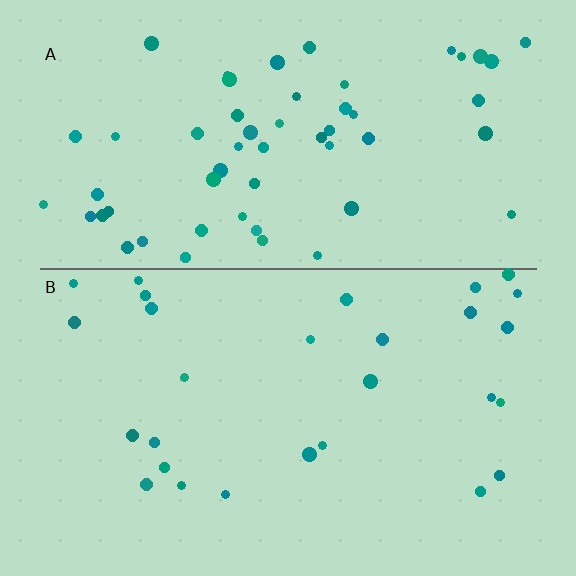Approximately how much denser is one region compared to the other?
Approximately 2.0× — region A over region B.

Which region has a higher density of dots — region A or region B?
A (the top).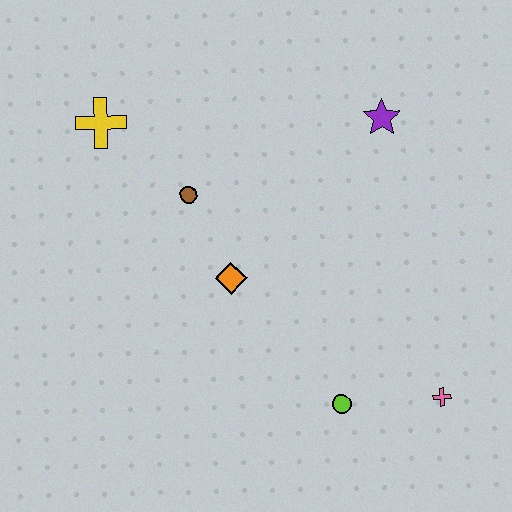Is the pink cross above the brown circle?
No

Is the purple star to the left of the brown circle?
No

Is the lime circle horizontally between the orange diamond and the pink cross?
Yes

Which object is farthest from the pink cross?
The yellow cross is farthest from the pink cross.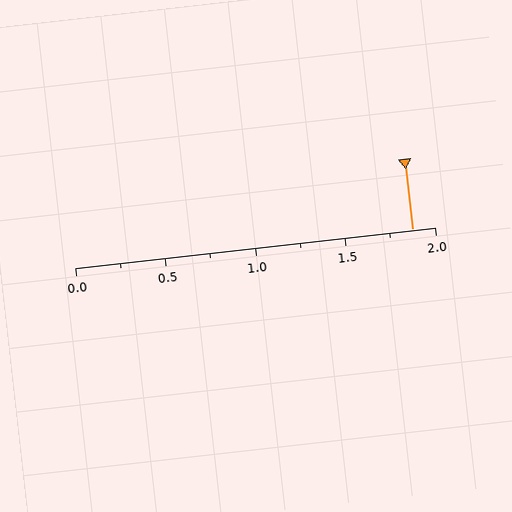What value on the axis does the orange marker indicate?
The marker indicates approximately 1.88.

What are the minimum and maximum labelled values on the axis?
The axis runs from 0.0 to 2.0.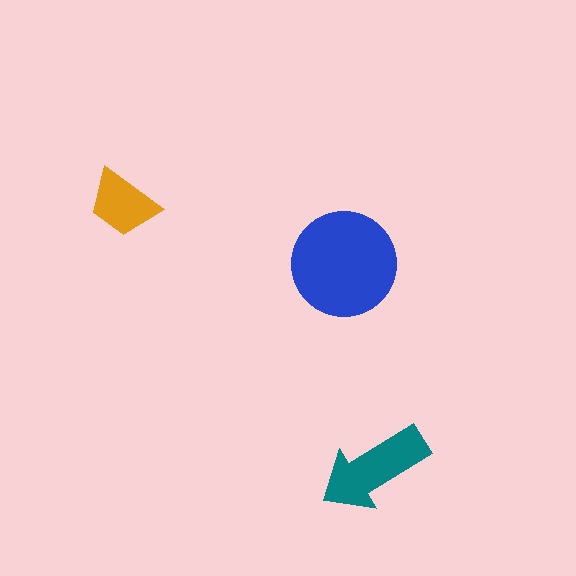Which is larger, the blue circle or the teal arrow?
The blue circle.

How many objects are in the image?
There are 3 objects in the image.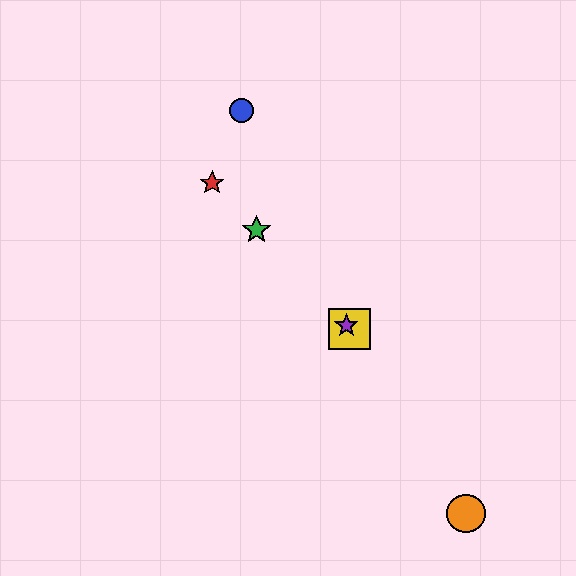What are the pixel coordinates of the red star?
The red star is at (212, 183).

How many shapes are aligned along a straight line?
4 shapes (the red star, the green star, the yellow square, the purple star) are aligned along a straight line.